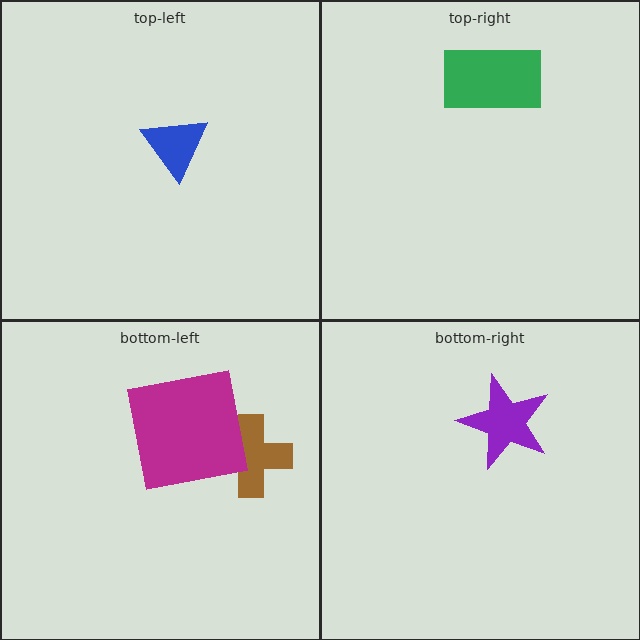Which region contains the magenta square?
The bottom-left region.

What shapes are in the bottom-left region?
The brown cross, the magenta square.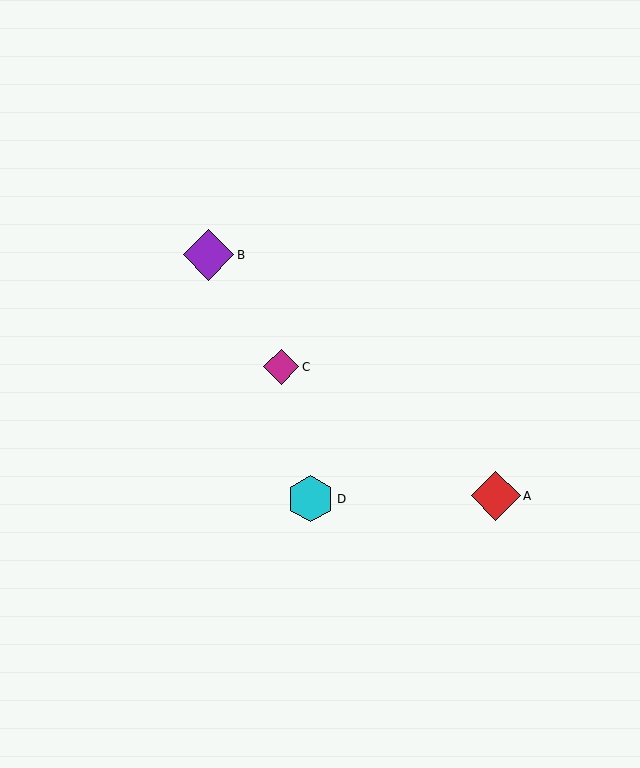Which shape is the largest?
The purple diamond (labeled B) is the largest.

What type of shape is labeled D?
Shape D is a cyan hexagon.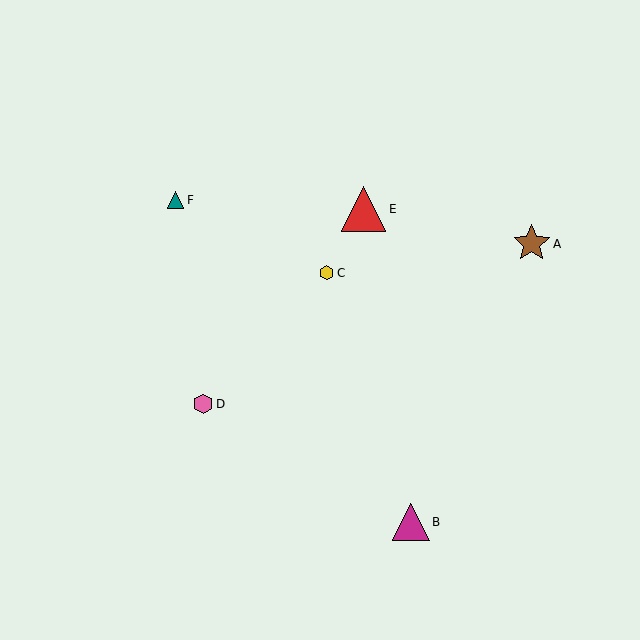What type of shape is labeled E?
Shape E is a red triangle.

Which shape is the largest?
The red triangle (labeled E) is the largest.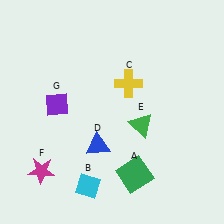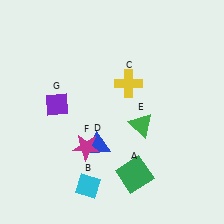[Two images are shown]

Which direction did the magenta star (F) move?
The magenta star (F) moved right.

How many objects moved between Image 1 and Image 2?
1 object moved between the two images.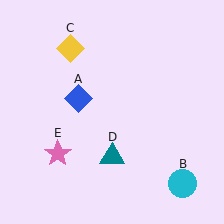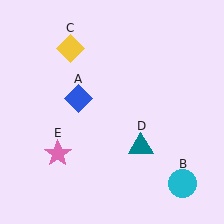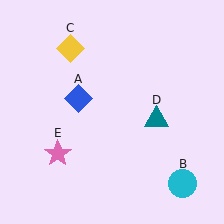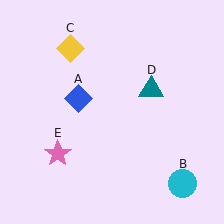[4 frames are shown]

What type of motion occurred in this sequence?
The teal triangle (object D) rotated counterclockwise around the center of the scene.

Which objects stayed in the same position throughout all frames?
Blue diamond (object A) and cyan circle (object B) and yellow diamond (object C) and pink star (object E) remained stationary.